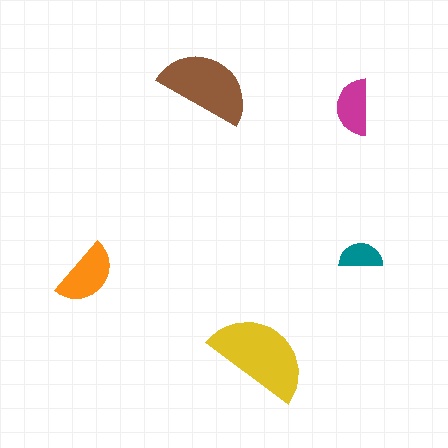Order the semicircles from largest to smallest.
the yellow one, the brown one, the orange one, the magenta one, the teal one.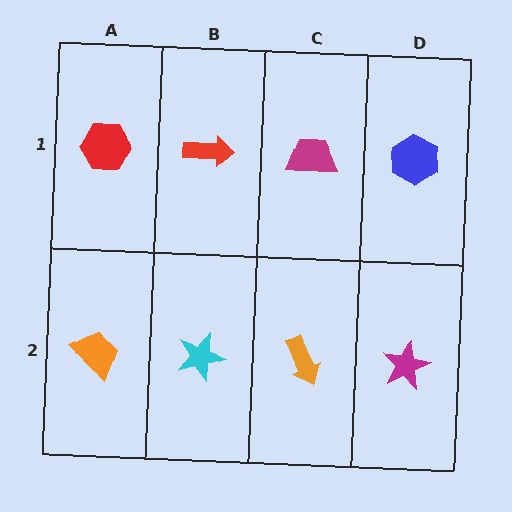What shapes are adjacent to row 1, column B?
A cyan star (row 2, column B), a red hexagon (row 1, column A), a magenta trapezoid (row 1, column C).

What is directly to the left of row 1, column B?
A red hexagon.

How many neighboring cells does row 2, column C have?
3.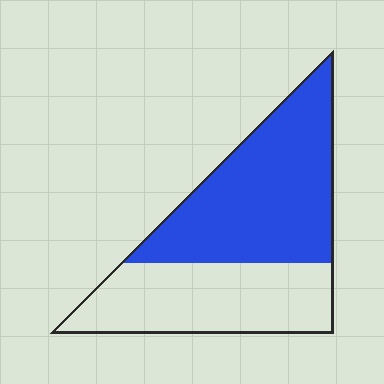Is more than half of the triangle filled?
Yes.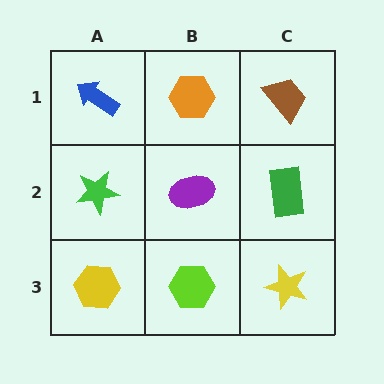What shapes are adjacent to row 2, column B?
An orange hexagon (row 1, column B), a lime hexagon (row 3, column B), a green star (row 2, column A), a green rectangle (row 2, column C).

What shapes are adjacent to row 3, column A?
A green star (row 2, column A), a lime hexagon (row 3, column B).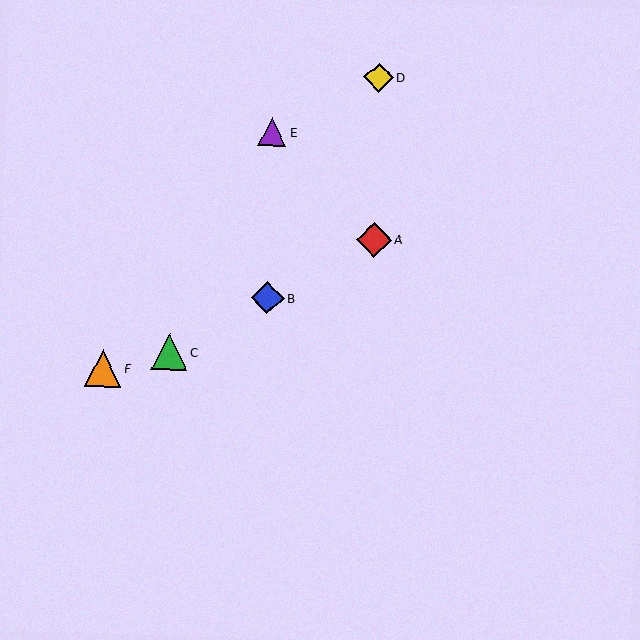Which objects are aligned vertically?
Objects B, E are aligned vertically.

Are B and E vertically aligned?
Yes, both are at x≈267.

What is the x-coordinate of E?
Object E is at x≈272.